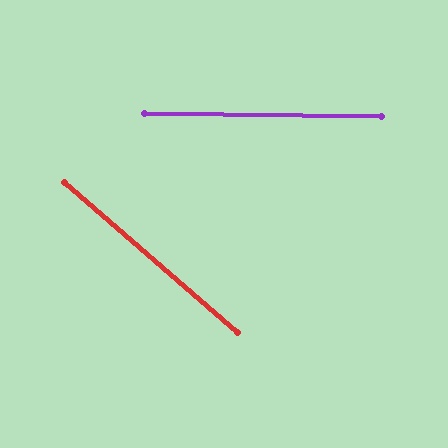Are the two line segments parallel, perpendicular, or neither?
Neither parallel nor perpendicular — they differ by about 40°.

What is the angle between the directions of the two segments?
Approximately 40 degrees.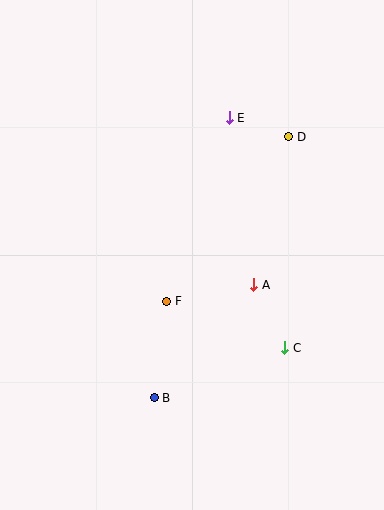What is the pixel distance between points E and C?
The distance between E and C is 237 pixels.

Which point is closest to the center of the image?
Point F at (167, 301) is closest to the center.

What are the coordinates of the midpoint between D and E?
The midpoint between D and E is at (259, 127).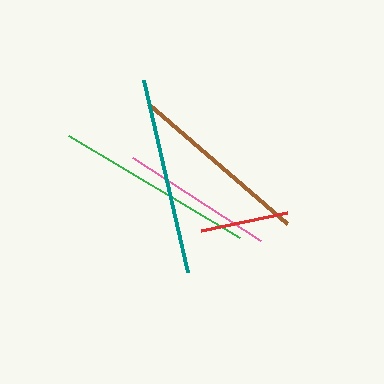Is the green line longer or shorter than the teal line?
The green line is longer than the teal line.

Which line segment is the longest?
The green line is the longest at approximately 199 pixels.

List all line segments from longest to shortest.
From longest to shortest: green, teal, brown, pink, red.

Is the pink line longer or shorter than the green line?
The green line is longer than the pink line.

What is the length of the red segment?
The red segment is approximately 88 pixels long.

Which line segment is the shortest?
The red line is the shortest at approximately 88 pixels.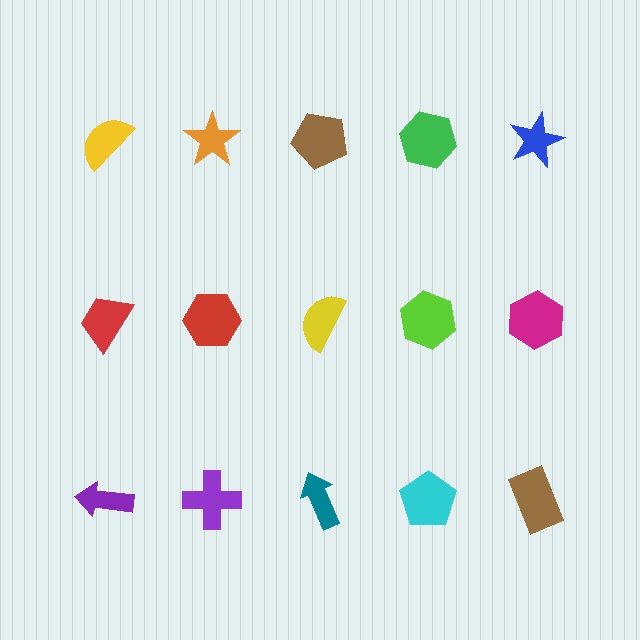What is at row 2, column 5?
A magenta hexagon.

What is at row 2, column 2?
A red hexagon.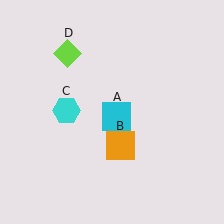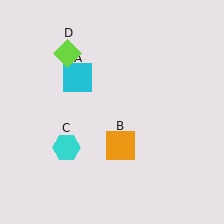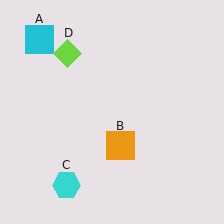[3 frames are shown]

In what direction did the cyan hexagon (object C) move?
The cyan hexagon (object C) moved down.